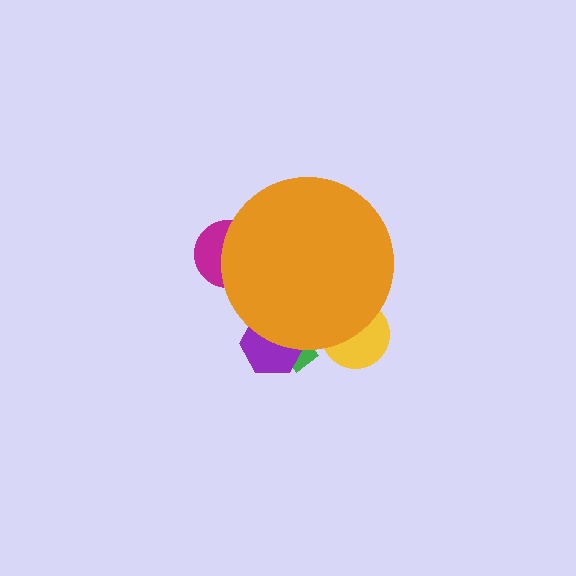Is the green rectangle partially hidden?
Yes, the green rectangle is partially hidden behind the orange circle.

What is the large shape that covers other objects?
An orange circle.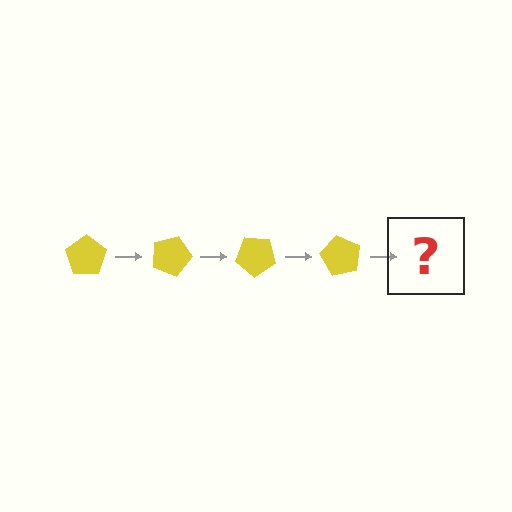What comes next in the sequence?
The next element should be a yellow pentagon rotated 80 degrees.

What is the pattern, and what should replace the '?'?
The pattern is that the pentagon rotates 20 degrees each step. The '?' should be a yellow pentagon rotated 80 degrees.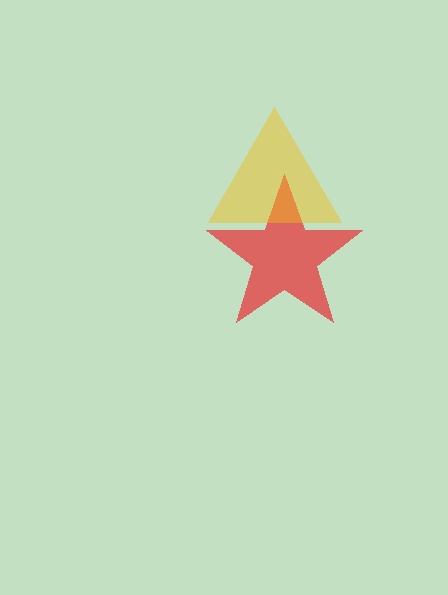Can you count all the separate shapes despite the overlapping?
Yes, there are 2 separate shapes.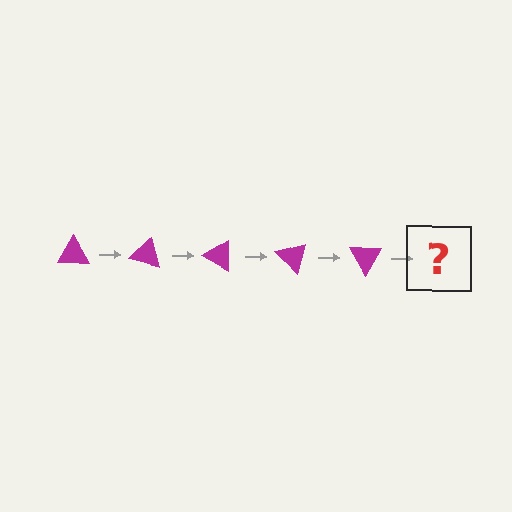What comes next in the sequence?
The next element should be a magenta triangle rotated 75 degrees.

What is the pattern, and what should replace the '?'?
The pattern is that the triangle rotates 15 degrees each step. The '?' should be a magenta triangle rotated 75 degrees.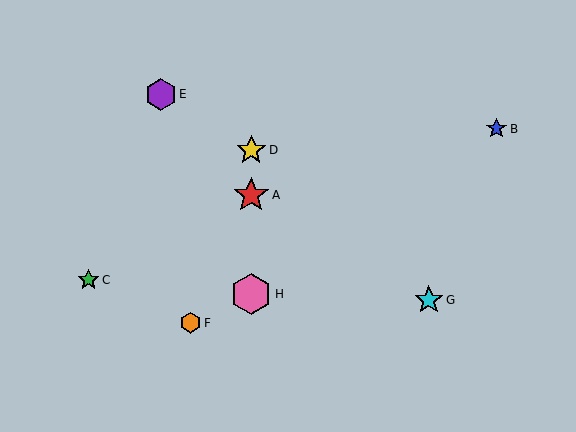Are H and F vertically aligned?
No, H is at x≈251 and F is at x≈191.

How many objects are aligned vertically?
3 objects (A, D, H) are aligned vertically.